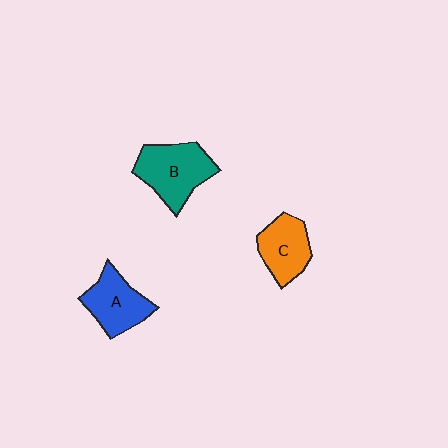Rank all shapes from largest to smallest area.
From largest to smallest: B (teal), A (blue), C (orange).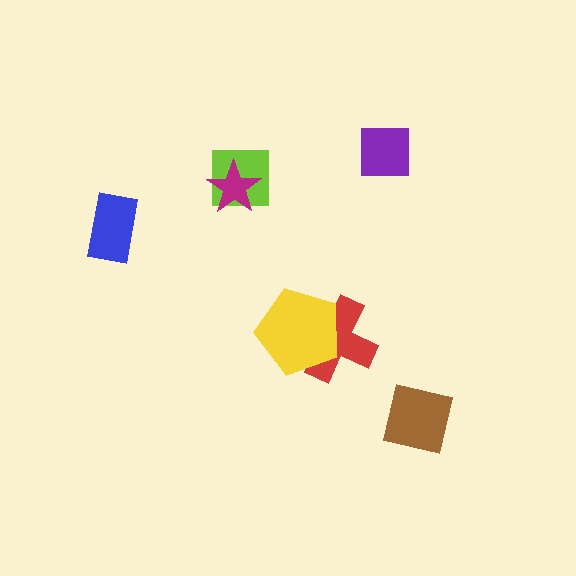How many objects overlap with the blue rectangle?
0 objects overlap with the blue rectangle.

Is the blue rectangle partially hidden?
No, no other shape covers it.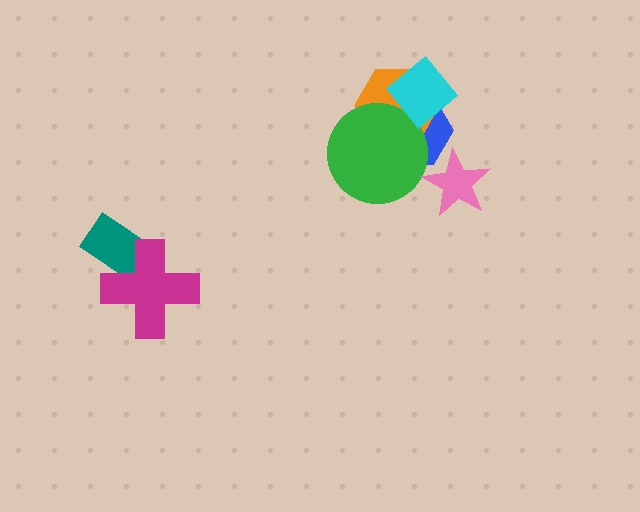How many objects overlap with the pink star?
1 object overlaps with the pink star.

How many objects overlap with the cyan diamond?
2 objects overlap with the cyan diamond.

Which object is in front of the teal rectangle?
The magenta cross is in front of the teal rectangle.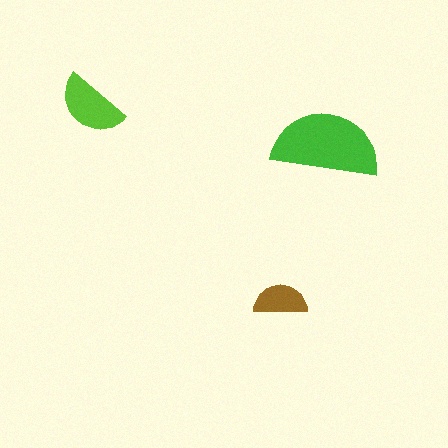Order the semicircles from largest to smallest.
the green one, the lime one, the brown one.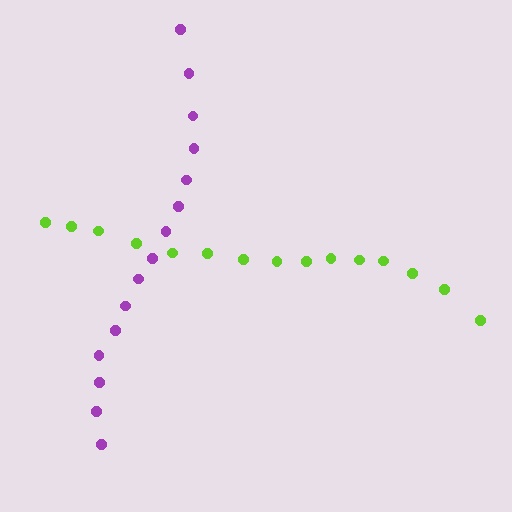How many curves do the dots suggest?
There are 2 distinct paths.